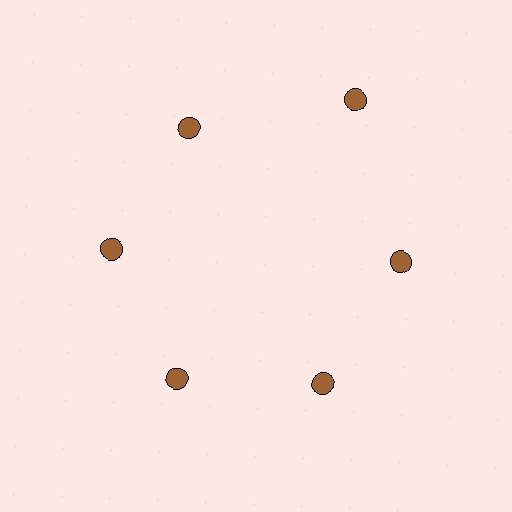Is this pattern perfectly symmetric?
No. The 6 brown circles are arranged in a ring, but one element near the 1 o'clock position is pushed outward from the center, breaking the 6-fold rotational symmetry.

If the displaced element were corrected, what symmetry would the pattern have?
It would have 6-fold rotational symmetry — the pattern would map onto itself every 60 degrees.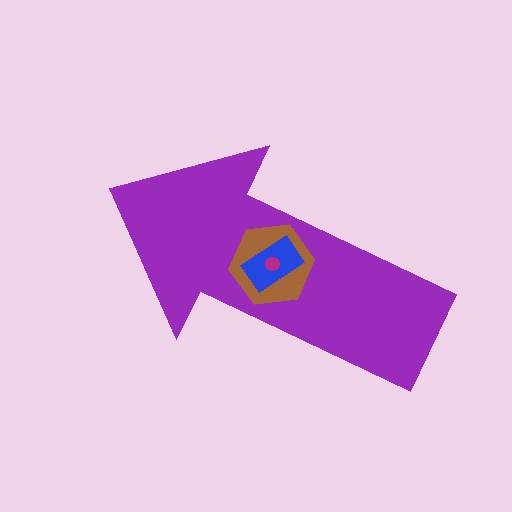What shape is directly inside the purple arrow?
The brown hexagon.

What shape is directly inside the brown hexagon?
The blue rectangle.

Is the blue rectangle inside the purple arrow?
Yes.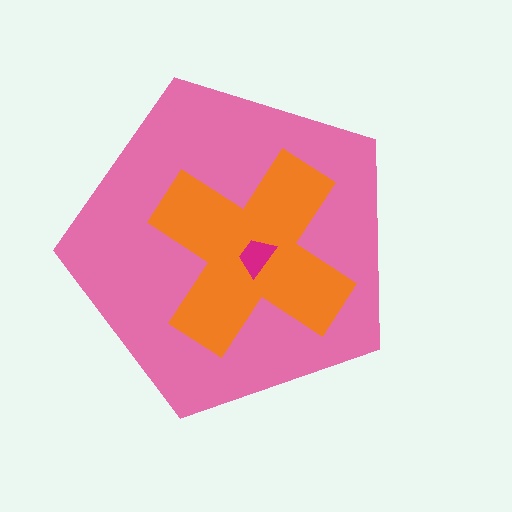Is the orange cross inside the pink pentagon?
Yes.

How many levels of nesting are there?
3.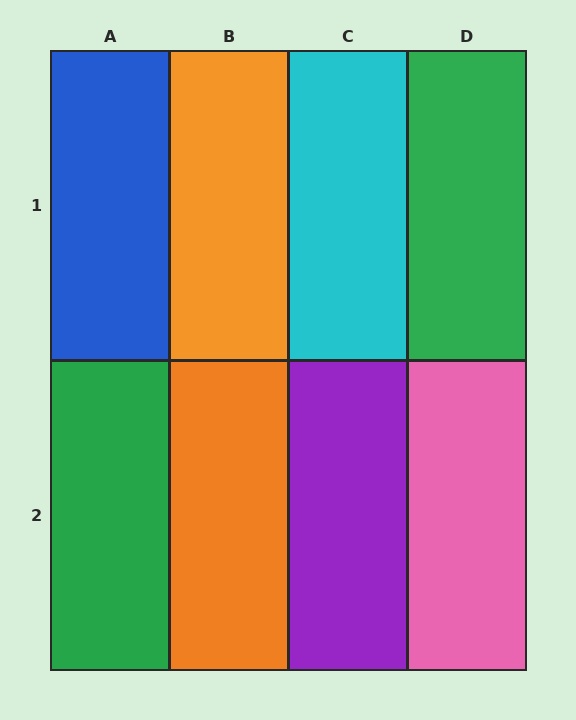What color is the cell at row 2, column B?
Orange.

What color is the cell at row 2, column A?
Green.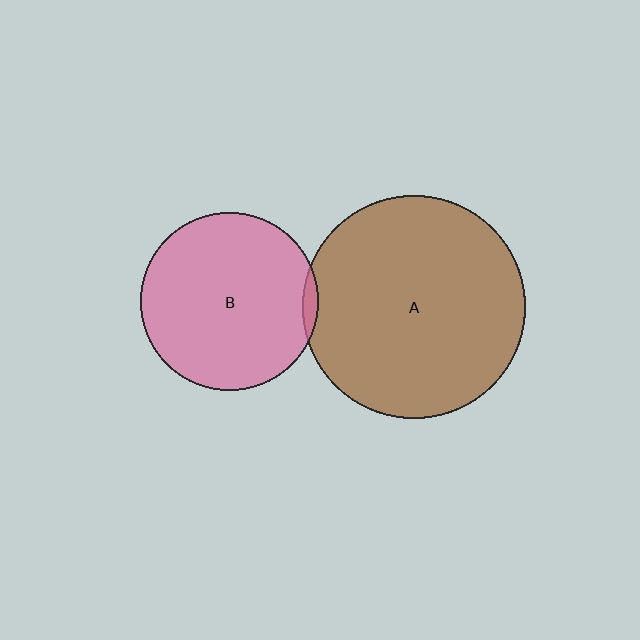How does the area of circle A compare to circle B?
Approximately 1.6 times.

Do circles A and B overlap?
Yes.